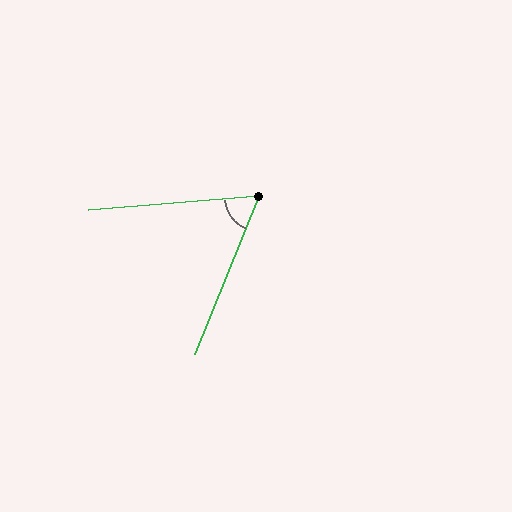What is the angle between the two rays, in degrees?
Approximately 63 degrees.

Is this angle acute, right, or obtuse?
It is acute.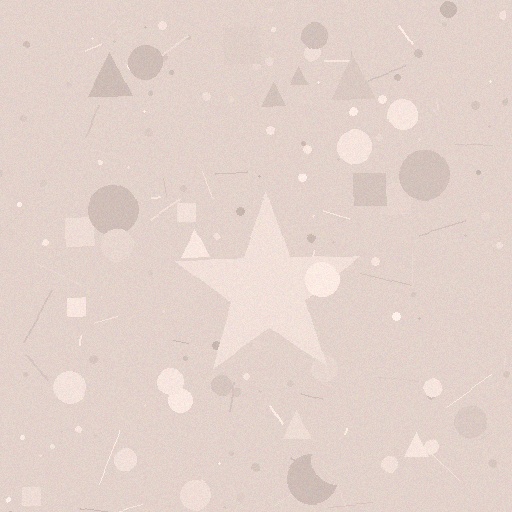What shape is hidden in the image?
A star is hidden in the image.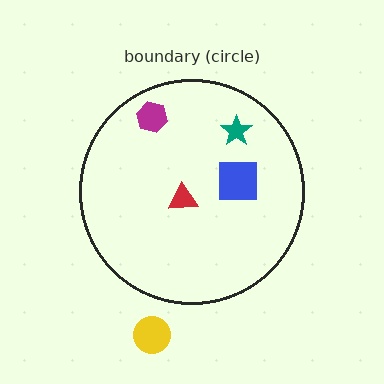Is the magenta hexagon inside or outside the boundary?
Inside.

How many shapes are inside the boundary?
4 inside, 1 outside.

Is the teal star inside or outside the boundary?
Inside.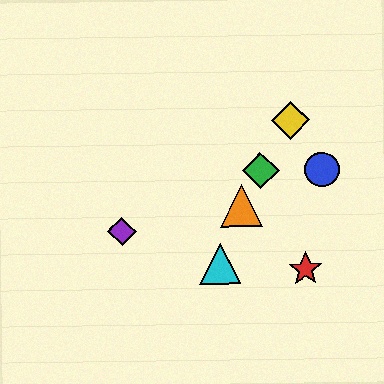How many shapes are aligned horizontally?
2 shapes (the blue circle, the green diamond) are aligned horizontally.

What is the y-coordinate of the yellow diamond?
The yellow diamond is at y≈121.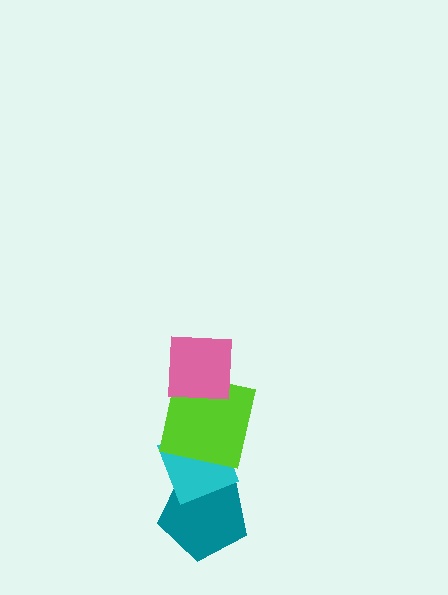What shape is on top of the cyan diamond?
The lime square is on top of the cyan diamond.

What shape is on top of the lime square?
The pink square is on top of the lime square.